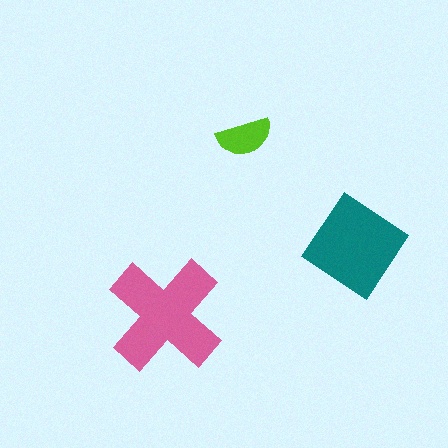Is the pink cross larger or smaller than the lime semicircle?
Larger.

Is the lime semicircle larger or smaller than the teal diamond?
Smaller.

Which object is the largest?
The pink cross.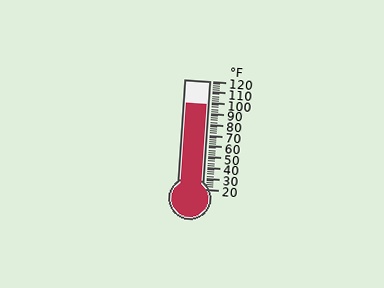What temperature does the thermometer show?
The thermometer shows approximately 98°F.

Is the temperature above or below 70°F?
The temperature is above 70°F.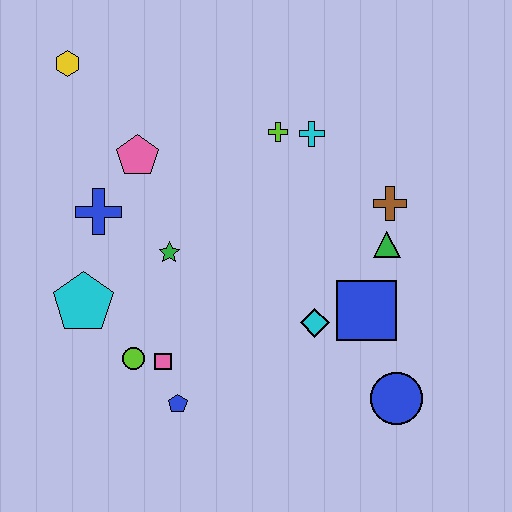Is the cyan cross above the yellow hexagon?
No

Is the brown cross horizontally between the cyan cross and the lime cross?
No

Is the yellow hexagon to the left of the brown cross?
Yes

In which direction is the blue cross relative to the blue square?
The blue cross is to the left of the blue square.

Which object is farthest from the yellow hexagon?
The blue circle is farthest from the yellow hexagon.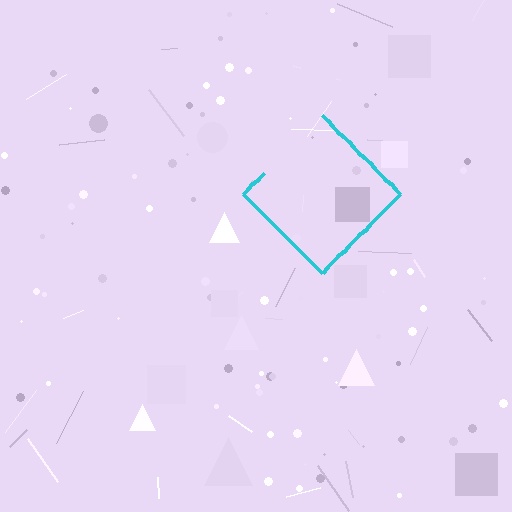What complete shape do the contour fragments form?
The contour fragments form a diamond.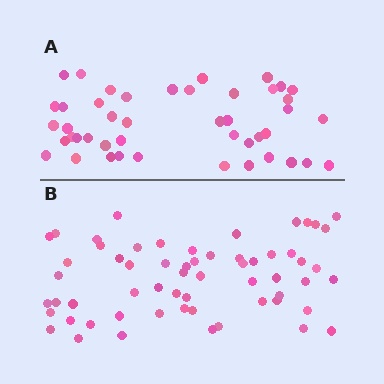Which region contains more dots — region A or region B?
Region B (the bottom region) has more dots.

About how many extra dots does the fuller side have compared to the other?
Region B has approximately 15 more dots than region A.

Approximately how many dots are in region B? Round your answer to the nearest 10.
About 60 dots.